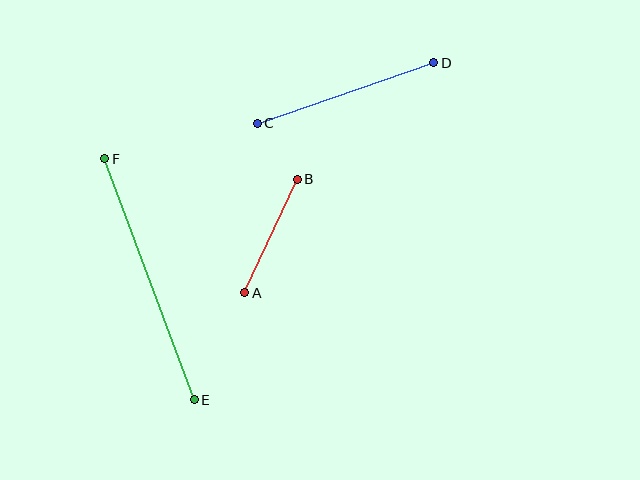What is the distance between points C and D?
The distance is approximately 186 pixels.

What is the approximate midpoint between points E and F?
The midpoint is at approximately (149, 279) pixels.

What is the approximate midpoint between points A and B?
The midpoint is at approximately (271, 236) pixels.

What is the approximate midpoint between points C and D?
The midpoint is at approximately (345, 93) pixels.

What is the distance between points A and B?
The distance is approximately 125 pixels.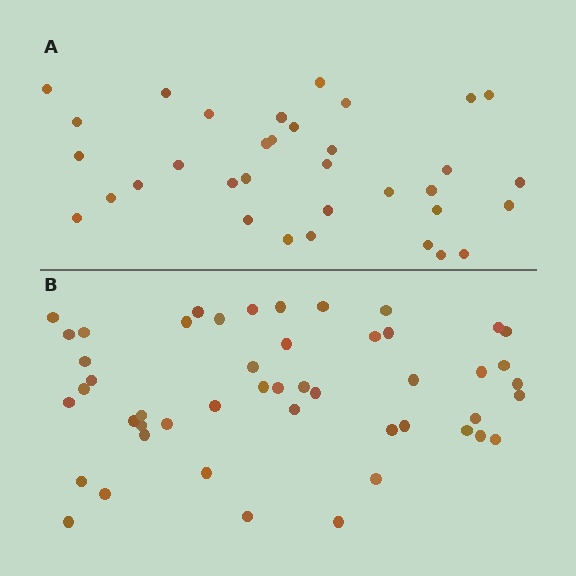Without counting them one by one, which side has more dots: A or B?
Region B (the bottom region) has more dots.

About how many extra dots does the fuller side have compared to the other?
Region B has approximately 15 more dots than region A.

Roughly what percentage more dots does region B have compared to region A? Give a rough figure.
About 45% more.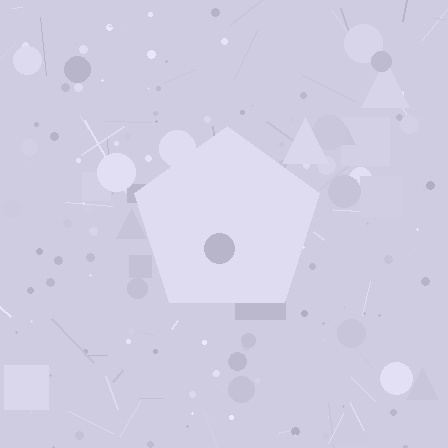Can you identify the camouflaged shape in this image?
The camouflaged shape is a pentagon.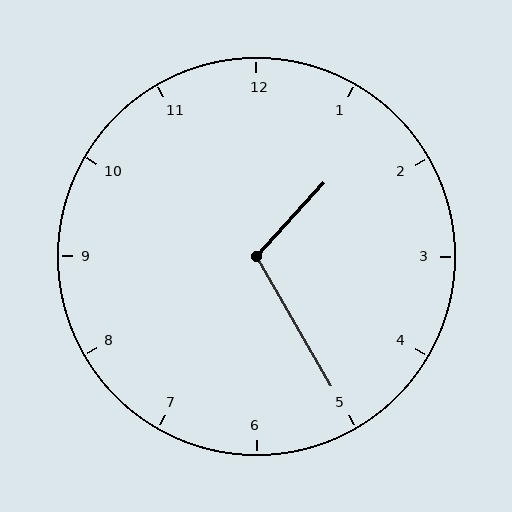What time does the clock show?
1:25.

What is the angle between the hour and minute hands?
Approximately 108 degrees.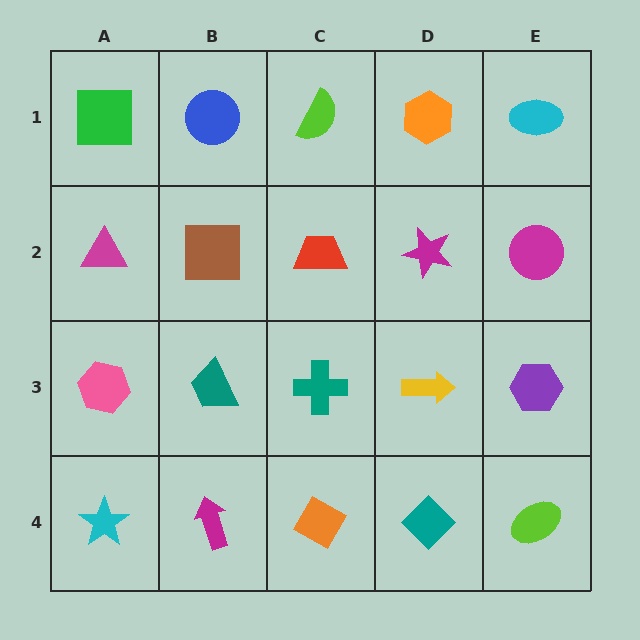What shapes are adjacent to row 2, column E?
A cyan ellipse (row 1, column E), a purple hexagon (row 3, column E), a magenta star (row 2, column D).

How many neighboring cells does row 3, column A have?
3.